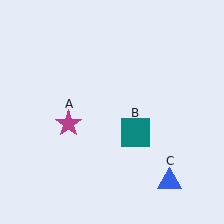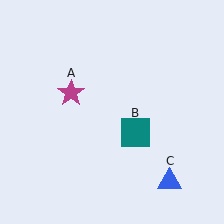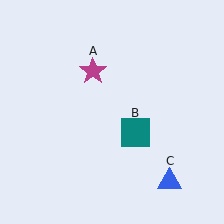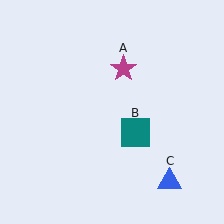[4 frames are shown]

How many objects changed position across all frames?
1 object changed position: magenta star (object A).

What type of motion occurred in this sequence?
The magenta star (object A) rotated clockwise around the center of the scene.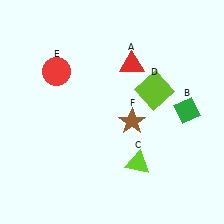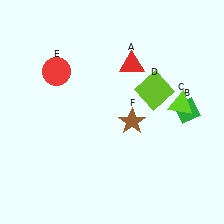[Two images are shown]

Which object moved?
The lime triangle (C) moved up.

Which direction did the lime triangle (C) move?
The lime triangle (C) moved up.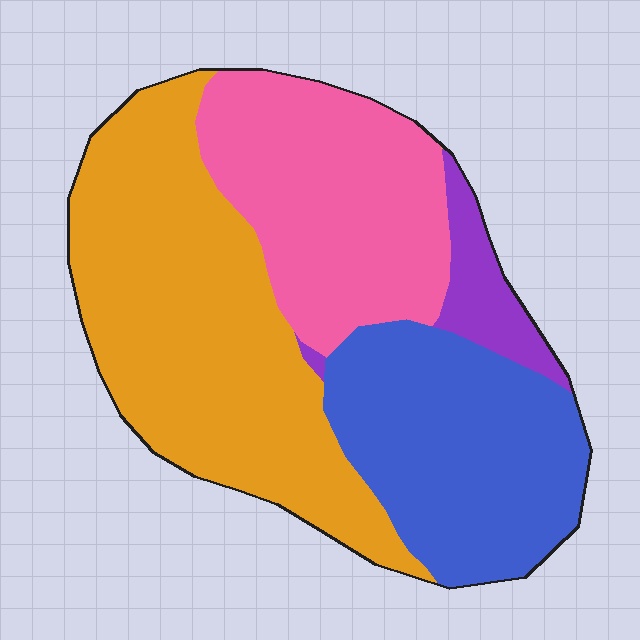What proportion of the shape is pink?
Pink takes up about one quarter (1/4) of the shape.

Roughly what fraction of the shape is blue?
Blue takes up between a quarter and a half of the shape.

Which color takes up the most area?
Orange, at roughly 40%.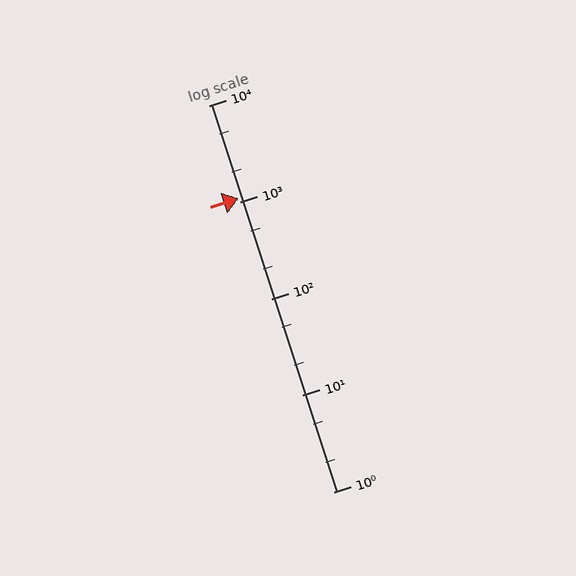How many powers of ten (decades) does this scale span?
The scale spans 4 decades, from 1 to 10000.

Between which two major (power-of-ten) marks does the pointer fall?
The pointer is between 1000 and 10000.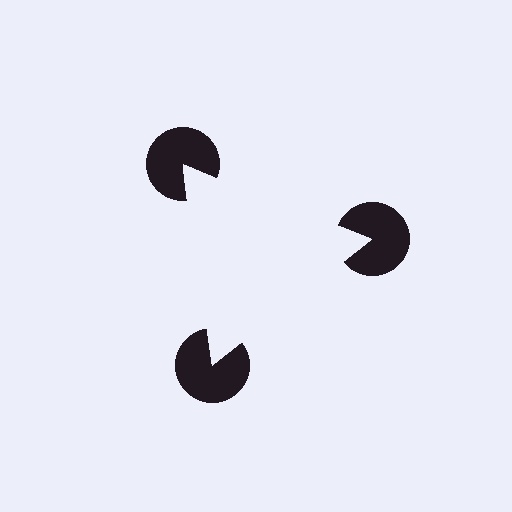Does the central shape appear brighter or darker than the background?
It typically appears slightly brighter than the background, even though no actual brightness change is drawn.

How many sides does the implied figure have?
3 sides.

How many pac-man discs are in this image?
There are 3 — one at each vertex of the illusory triangle.